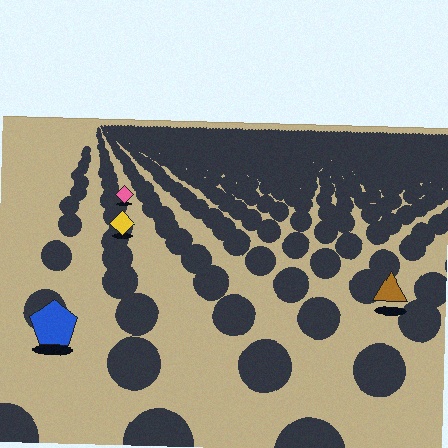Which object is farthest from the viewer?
The pink diamond is farthest from the viewer. It appears smaller and the ground texture around it is denser.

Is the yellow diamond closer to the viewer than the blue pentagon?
No. The blue pentagon is closer — you can tell from the texture gradient: the ground texture is coarser near it.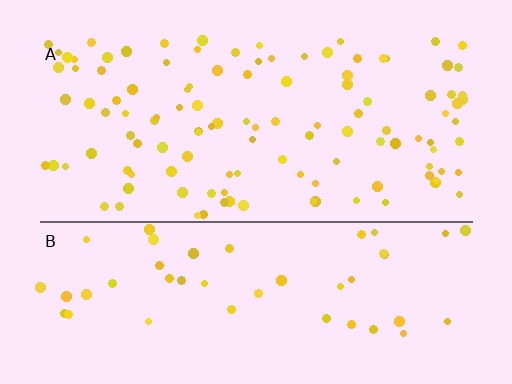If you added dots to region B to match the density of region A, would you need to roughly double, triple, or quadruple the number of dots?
Approximately double.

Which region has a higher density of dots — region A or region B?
A (the top).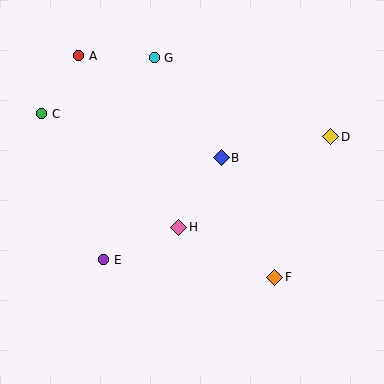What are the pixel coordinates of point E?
Point E is at (104, 260).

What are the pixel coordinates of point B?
Point B is at (221, 158).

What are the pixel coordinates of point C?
Point C is at (42, 114).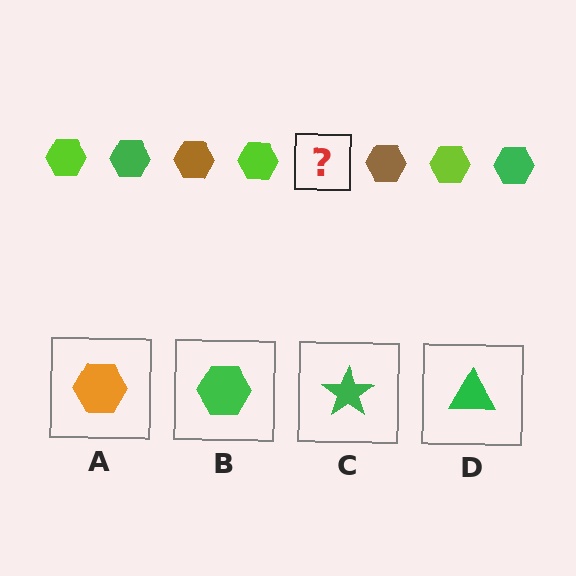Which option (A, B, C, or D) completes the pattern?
B.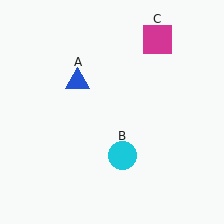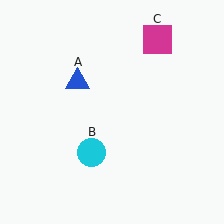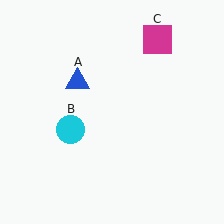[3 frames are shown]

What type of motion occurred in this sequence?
The cyan circle (object B) rotated clockwise around the center of the scene.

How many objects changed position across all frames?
1 object changed position: cyan circle (object B).